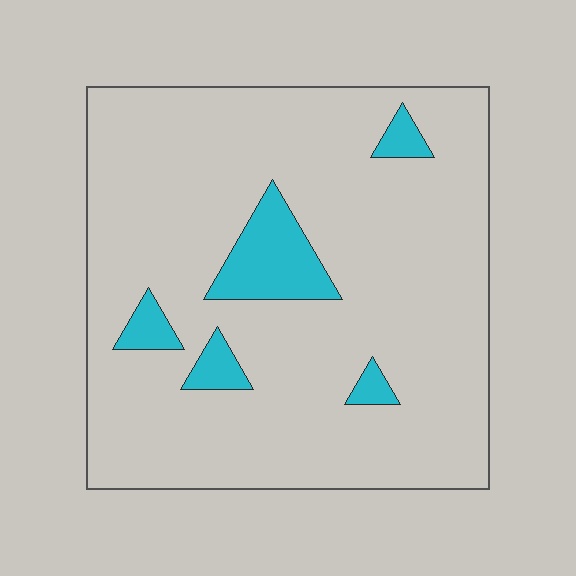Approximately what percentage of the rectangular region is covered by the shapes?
Approximately 10%.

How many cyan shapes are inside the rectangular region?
5.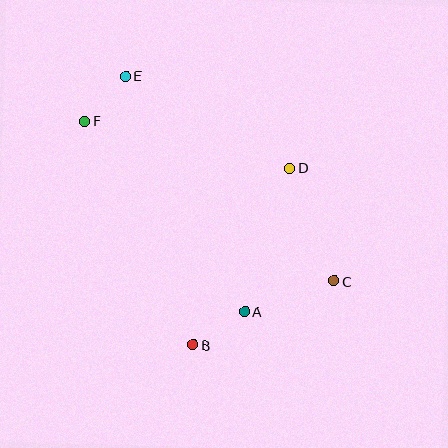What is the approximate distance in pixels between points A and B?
The distance between A and B is approximately 62 pixels.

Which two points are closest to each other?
Points E and F are closest to each other.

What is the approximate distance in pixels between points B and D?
The distance between B and D is approximately 201 pixels.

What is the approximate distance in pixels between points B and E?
The distance between B and E is approximately 277 pixels.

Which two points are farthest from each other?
Points C and F are farthest from each other.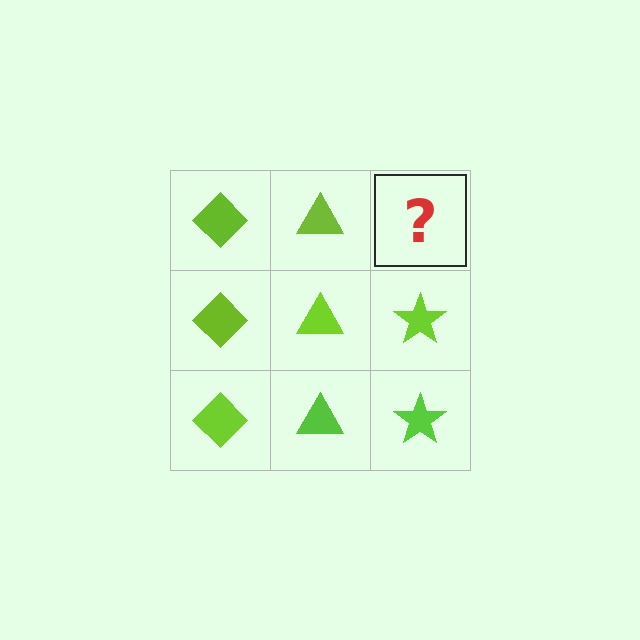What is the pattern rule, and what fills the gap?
The rule is that each column has a consistent shape. The gap should be filled with a lime star.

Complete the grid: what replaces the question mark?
The question mark should be replaced with a lime star.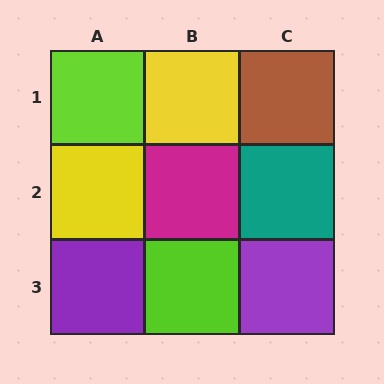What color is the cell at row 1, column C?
Brown.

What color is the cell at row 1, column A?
Lime.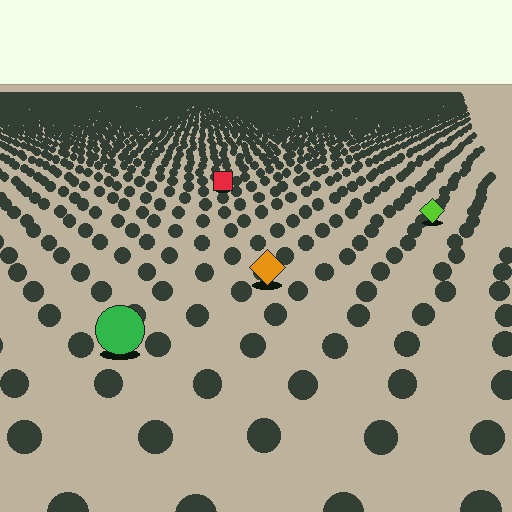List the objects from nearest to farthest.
From nearest to farthest: the green circle, the orange diamond, the lime diamond, the red square.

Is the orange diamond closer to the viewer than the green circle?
No. The green circle is closer — you can tell from the texture gradient: the ground texture is coarser near it.